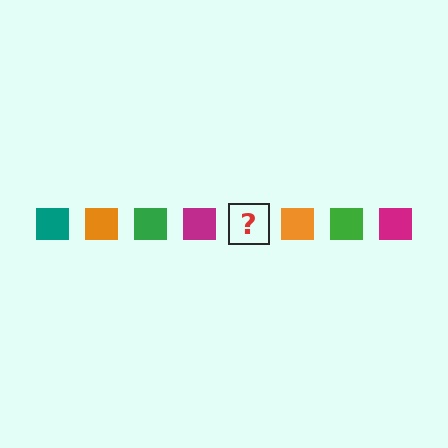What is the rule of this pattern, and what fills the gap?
The rule is that the pattern cycles through teal, orange, green, magenta squares. The gap should be filled with a teal square.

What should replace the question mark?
The question mark should be replaced with a teal square.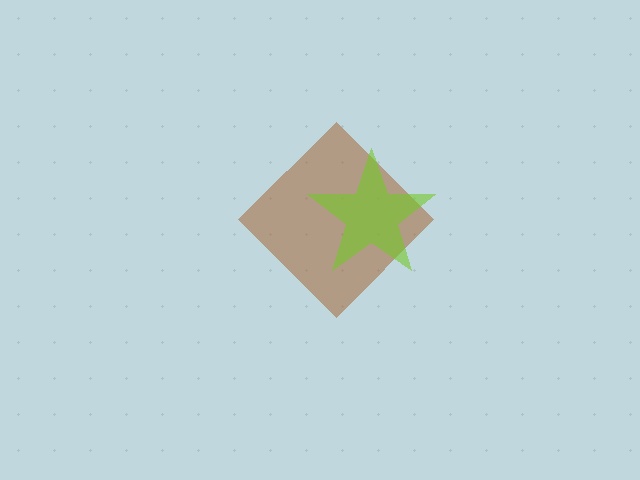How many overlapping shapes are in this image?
There are 2 overlapping shapes in the image.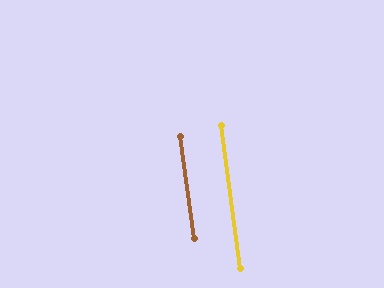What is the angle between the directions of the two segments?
Approximately 0 degrees.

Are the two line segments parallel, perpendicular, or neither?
Parallel — their directions differ by only 0.1°.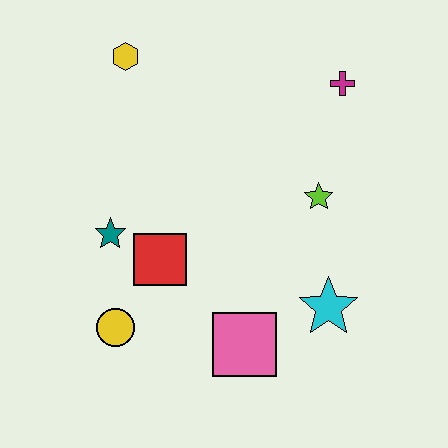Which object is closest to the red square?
The teal star is closest to the red square.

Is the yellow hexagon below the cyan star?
No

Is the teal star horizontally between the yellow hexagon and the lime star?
No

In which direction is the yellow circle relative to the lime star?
The yellow circle is to the left of the lime star.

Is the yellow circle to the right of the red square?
No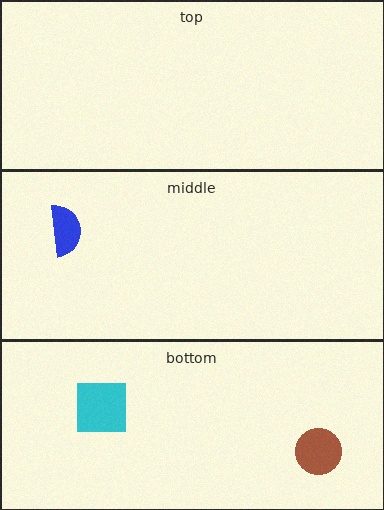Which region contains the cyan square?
The bottom region.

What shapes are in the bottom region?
The cyan square, the brown circle.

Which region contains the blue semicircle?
The middle region.